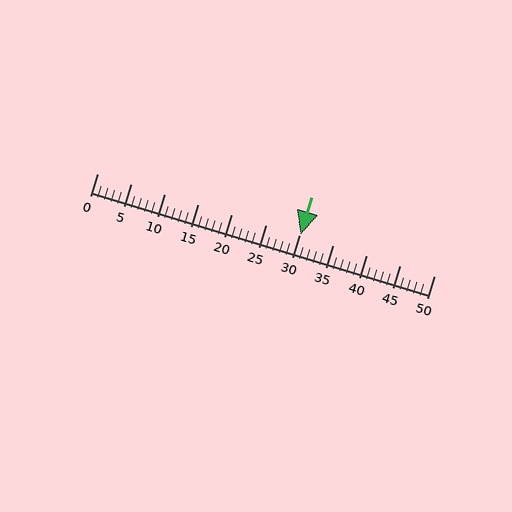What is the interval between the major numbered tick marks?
The major tick marks are spaced 5 units apart.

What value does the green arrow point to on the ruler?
The green arrow points to approximately 30.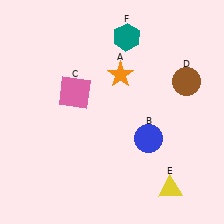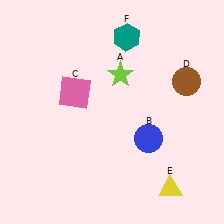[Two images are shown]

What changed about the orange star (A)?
In Image 1, A is orange. In Image 2, it changed to lime.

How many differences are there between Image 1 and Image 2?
There is 1 difference between the two images.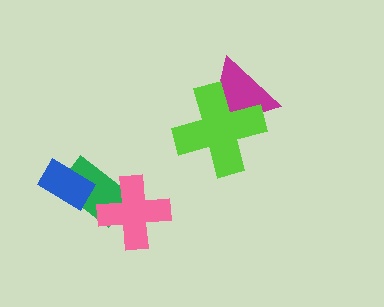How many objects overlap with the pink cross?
1 object overlaps with the pink cross.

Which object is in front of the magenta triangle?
The lime cross is in front of the magenta triangle.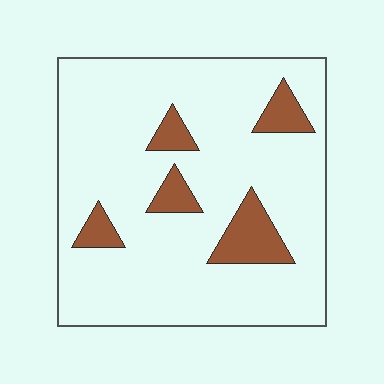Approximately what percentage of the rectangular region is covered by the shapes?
Approximately 15%.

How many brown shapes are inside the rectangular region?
5.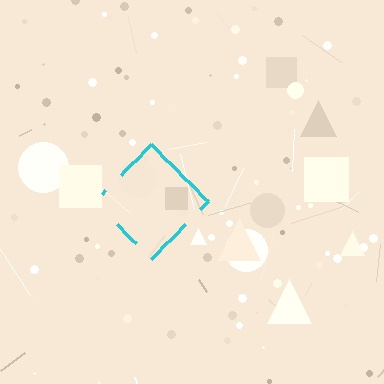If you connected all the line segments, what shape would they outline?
They would outline a diamond.